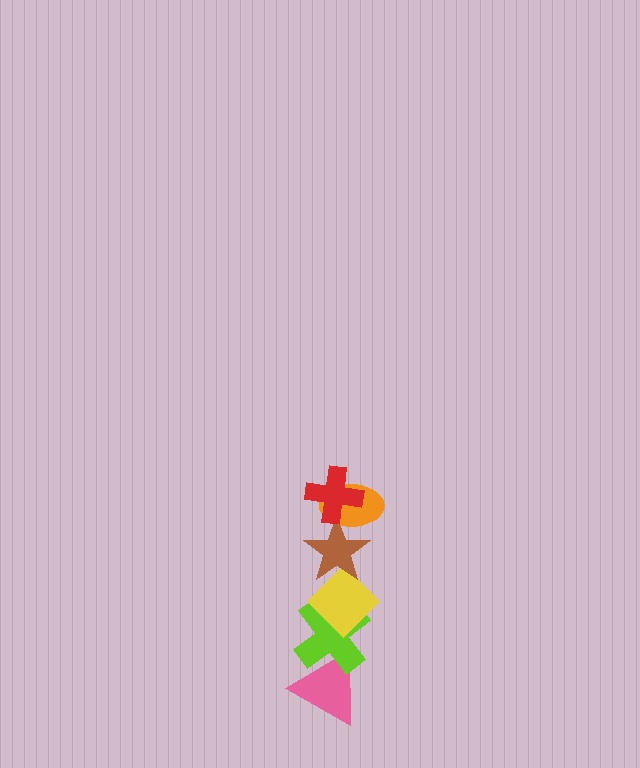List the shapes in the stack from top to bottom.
From top to bottom: the red cross, the orange ellipse, the brown star, the yellow diamond, the lime cross, the pink triangle.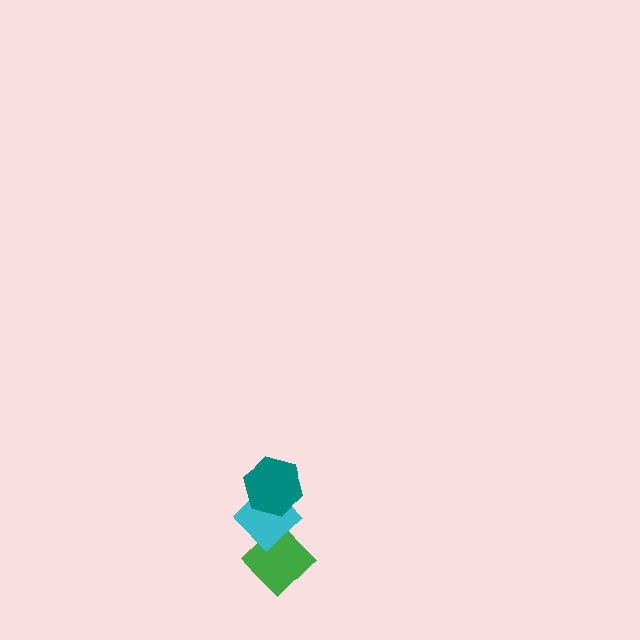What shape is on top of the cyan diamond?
The teal hexagon is on top of the cyan diamond.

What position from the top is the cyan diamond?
The cyan diamond is 2nd from the top.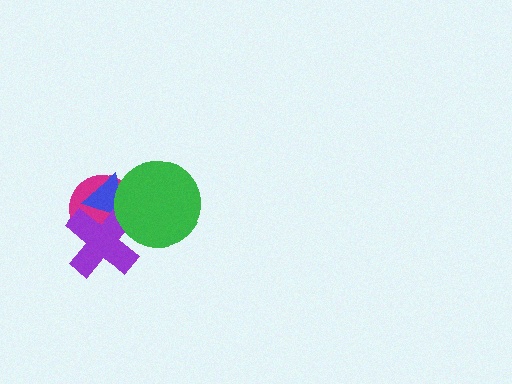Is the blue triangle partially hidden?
Yes, it is partially covered by another shape.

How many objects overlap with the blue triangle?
3 objects overlap with the blue triangle.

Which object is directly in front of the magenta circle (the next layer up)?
The blue triangle is directly in front of the magenta circle.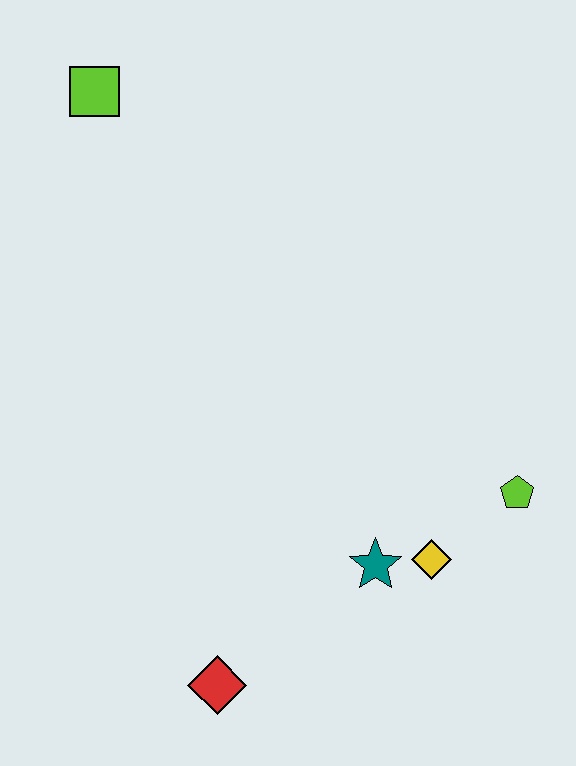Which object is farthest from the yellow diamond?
The lime square is farthest from the yellow diamond.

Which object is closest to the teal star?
The yellow diamond is closest to the teal star.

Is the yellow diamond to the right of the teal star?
Yes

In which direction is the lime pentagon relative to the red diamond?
The lime pentagon is to the right of the red diamond.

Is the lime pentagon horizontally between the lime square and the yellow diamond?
No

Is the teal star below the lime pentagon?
Yes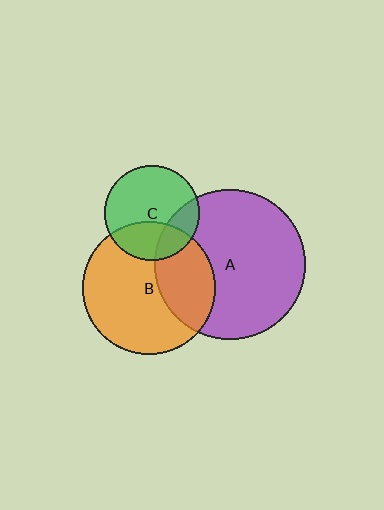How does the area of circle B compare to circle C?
Approximately 2.0 times.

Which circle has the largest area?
Circle A (purple).